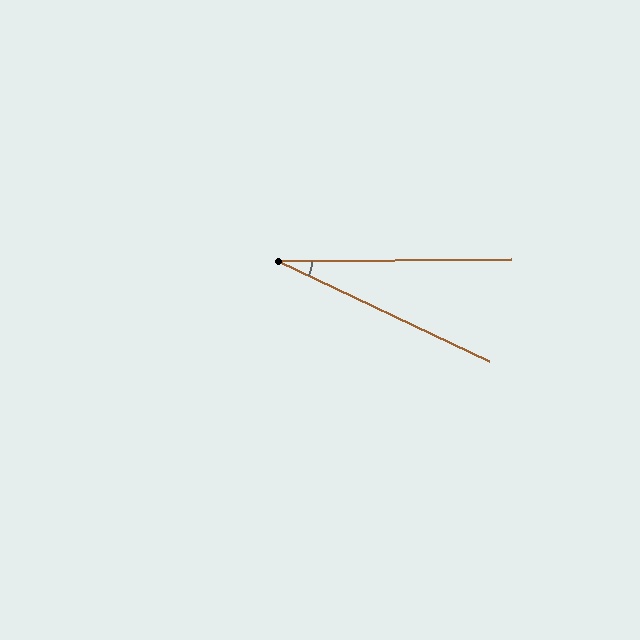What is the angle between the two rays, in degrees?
Approximately 26 degrees.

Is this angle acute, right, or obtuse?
It is acute.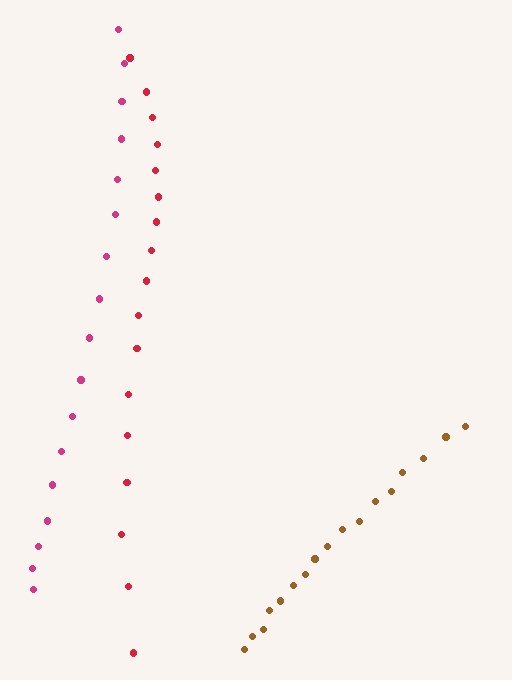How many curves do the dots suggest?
There are 3 distinct paths.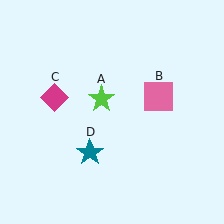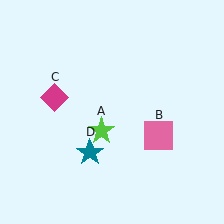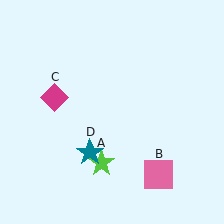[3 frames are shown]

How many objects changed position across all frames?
2 objects changed position: lime star (object A), pink square (object B).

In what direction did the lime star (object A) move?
The lime star (object A) moved down.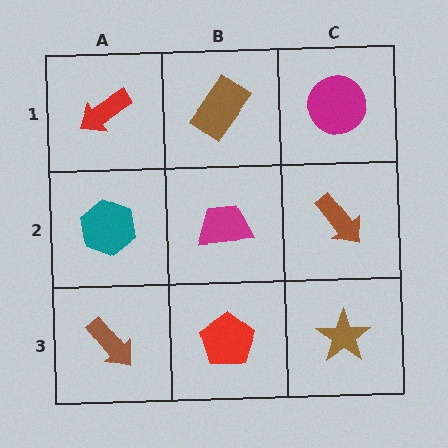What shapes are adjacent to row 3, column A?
A teal hexagon (row 2, column A), a red pentagon (row 3, column B).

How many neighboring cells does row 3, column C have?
2.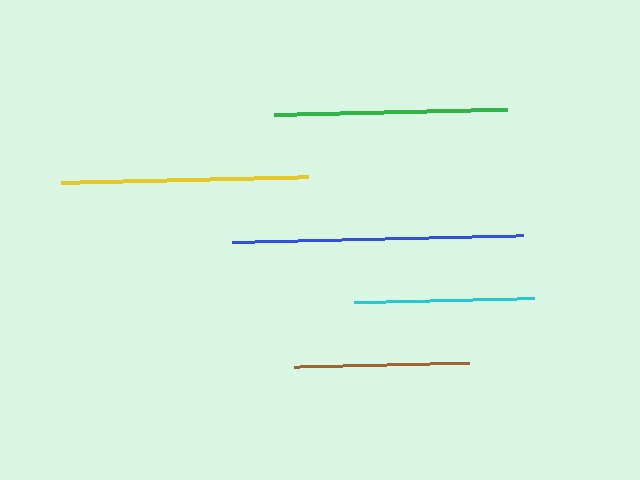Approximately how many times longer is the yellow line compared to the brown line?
The yellow line is approximately 1.4 times the length of the brown line.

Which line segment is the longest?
The blue line is the longest at approximately 291 pixels.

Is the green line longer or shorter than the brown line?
The green line is longer than the brown line.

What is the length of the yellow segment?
The yellow segment is approximately 247 pixels long.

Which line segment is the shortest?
The brown line is the shortest at approximately 175 pixels.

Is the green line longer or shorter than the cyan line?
The green line is longer than the cyan line.